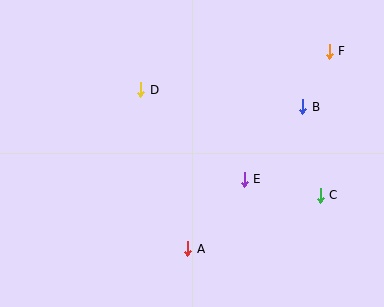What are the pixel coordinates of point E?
Point E is at (244, 179).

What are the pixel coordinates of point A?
Point A is at (188, 249).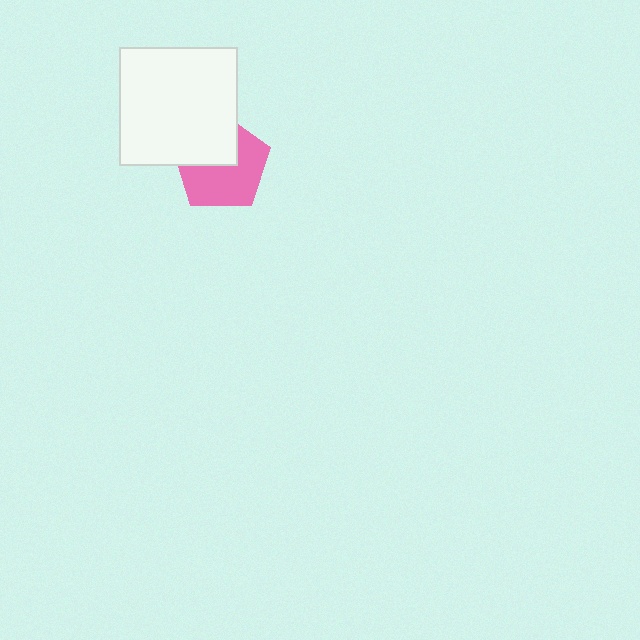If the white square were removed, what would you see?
You would see the complete pink pentagon.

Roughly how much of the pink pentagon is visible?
About half of it is visible (roughly 61%).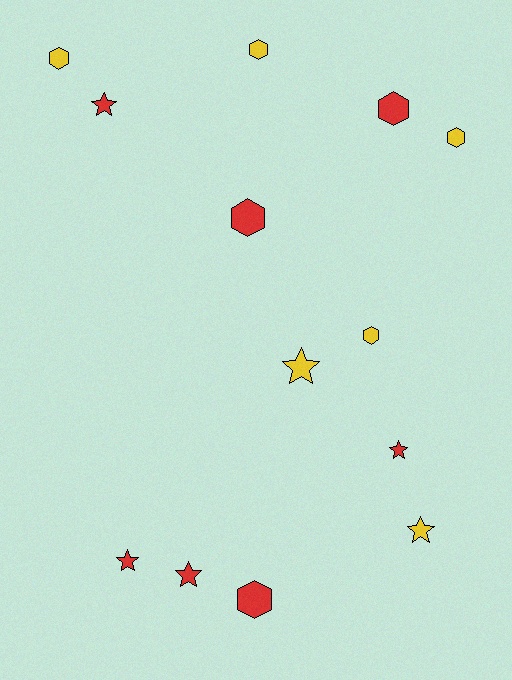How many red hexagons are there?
There are 3 red hexagons.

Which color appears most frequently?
Red, with 7 objects.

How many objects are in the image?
There are 13 objects.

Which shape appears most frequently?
Hexagon, with 7 objects.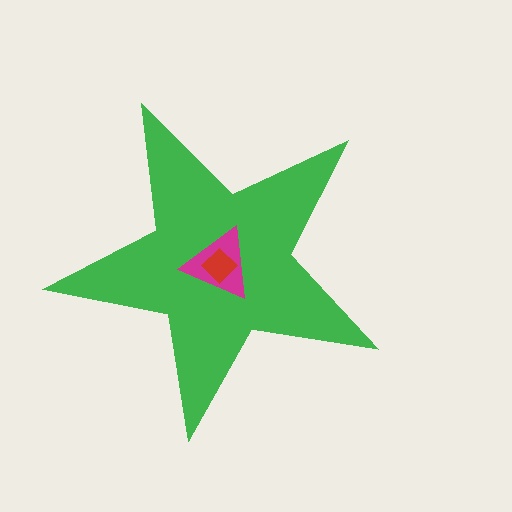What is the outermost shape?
The green star.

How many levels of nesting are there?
3.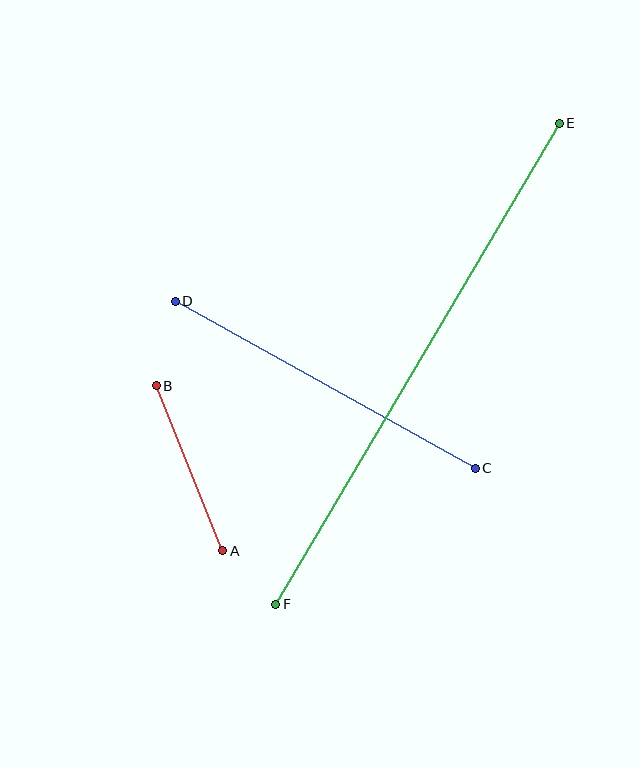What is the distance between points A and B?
The distance is approximately 178 pixels.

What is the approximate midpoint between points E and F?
The midpoint is at approximately (418, 364) pixels.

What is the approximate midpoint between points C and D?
The midpoint is at approximately (325, 385) pixels.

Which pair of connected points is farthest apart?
Points E and F are farthest apart.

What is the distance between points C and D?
The distance is approximately 344 pixels.